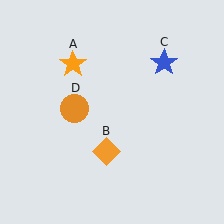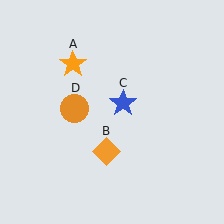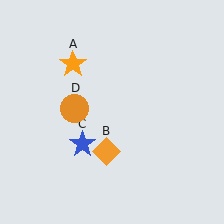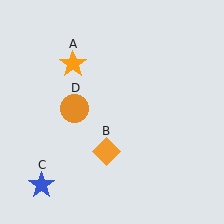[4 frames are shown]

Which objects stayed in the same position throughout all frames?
Orange star (object A) and orange diamond (object B) and orange circle (object D) remained stationary.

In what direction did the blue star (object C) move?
The blue star (object C) moved down and to the left.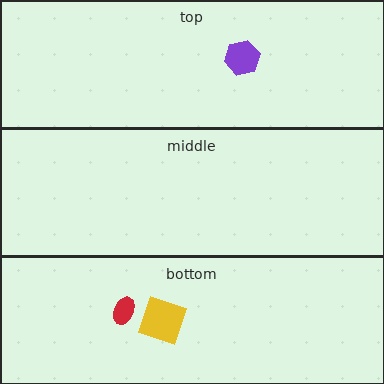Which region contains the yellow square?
The bottom region.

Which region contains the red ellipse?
The bottom region.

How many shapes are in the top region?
1.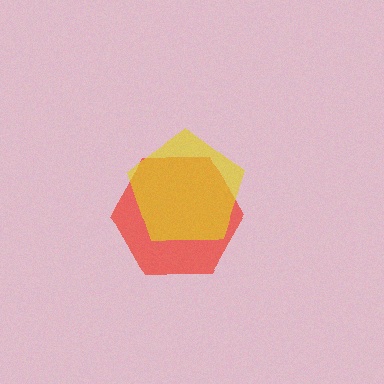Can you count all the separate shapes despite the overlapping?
Yes, there are 2 separate shapes.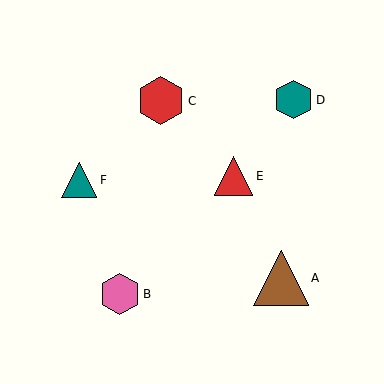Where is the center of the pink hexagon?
The center of the pink hexagon is at (120, 294).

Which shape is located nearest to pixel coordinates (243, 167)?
The red triangle (labeled E) at (233, 176) is nearest to that location.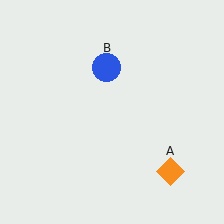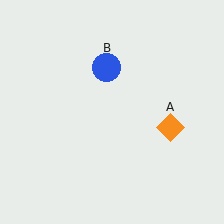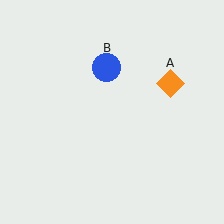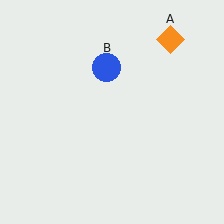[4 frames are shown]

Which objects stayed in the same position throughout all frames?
Blue circle (object B) remained stationary.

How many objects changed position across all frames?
1 object changed position: orange diamond (object A).